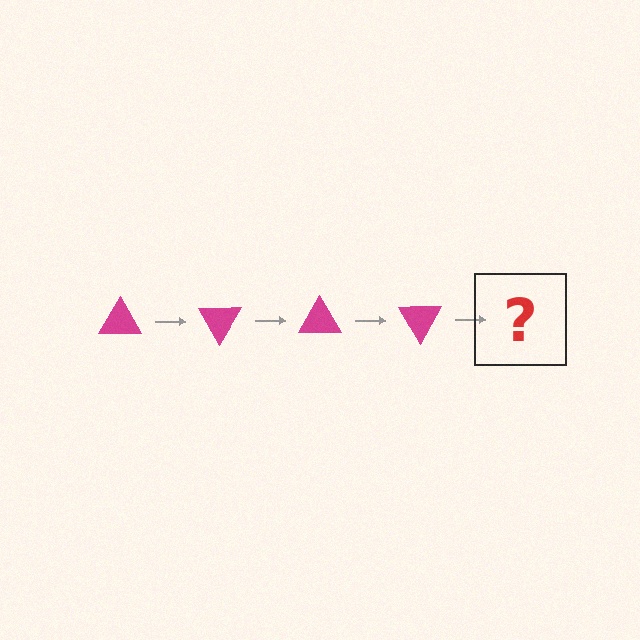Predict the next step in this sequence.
The next step is a magenta triangle rotated 240 degrees.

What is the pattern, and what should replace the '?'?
The pattern is that the triangle rotates 60 degrees each step. The '?' should be a magenta triangle rotated 240 degrees.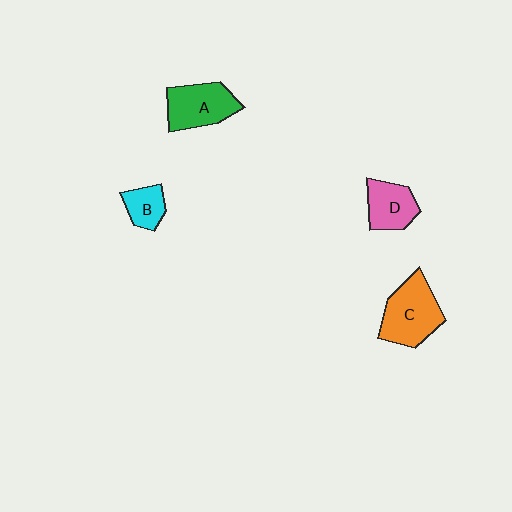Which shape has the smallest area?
Shape B (cyan).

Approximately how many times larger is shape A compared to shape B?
Approximately 1.9 times.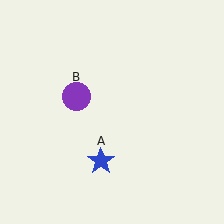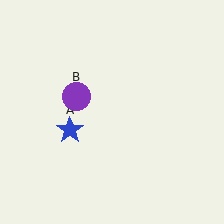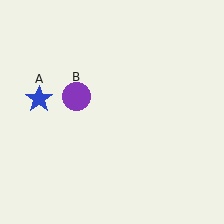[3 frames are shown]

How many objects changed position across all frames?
1 object changed position: blue star (object A).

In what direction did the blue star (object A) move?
The blue star (object A) moved up and to the left.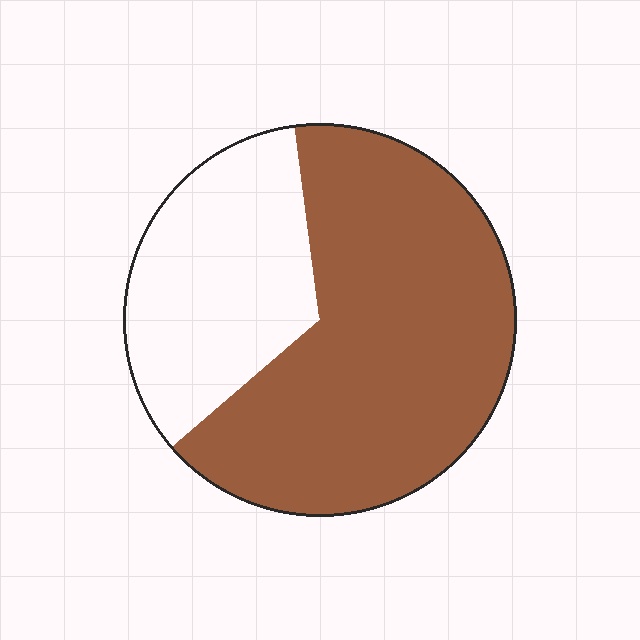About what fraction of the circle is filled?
About two thirds (2/3).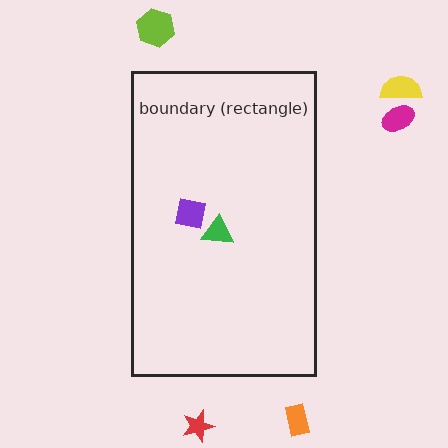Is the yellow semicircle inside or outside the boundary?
Outside.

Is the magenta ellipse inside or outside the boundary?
Outside.